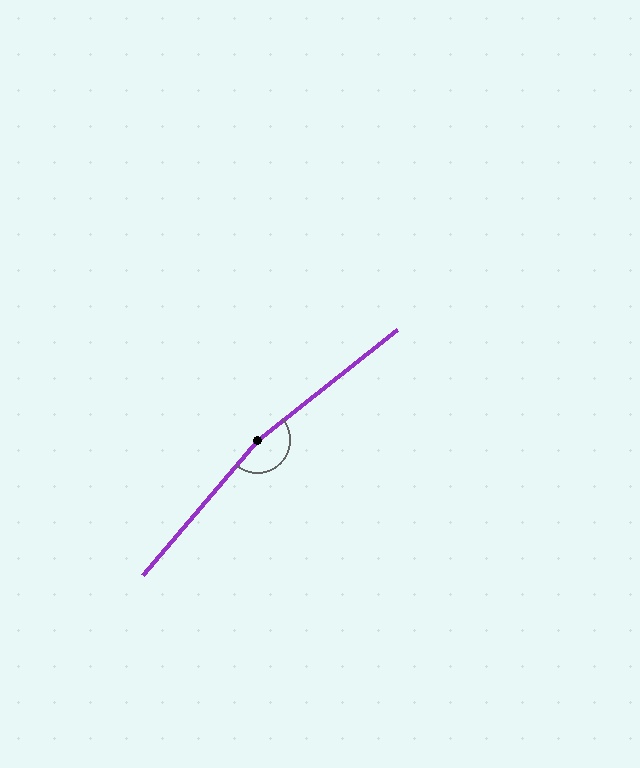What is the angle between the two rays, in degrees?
Approximately 169 degrees.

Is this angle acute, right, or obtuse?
It is obtuse.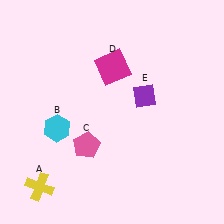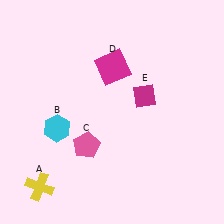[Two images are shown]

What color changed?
The diamond (E) changed from purple in Image 1 to magenta in Image 2.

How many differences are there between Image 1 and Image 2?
There is 1 difference between the two images.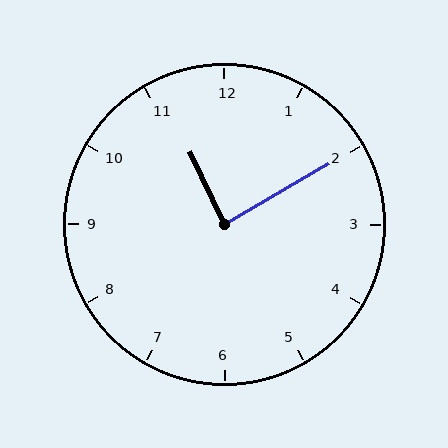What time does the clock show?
11:10.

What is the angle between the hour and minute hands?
Approximately 85 degrees.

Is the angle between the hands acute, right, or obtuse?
It is right.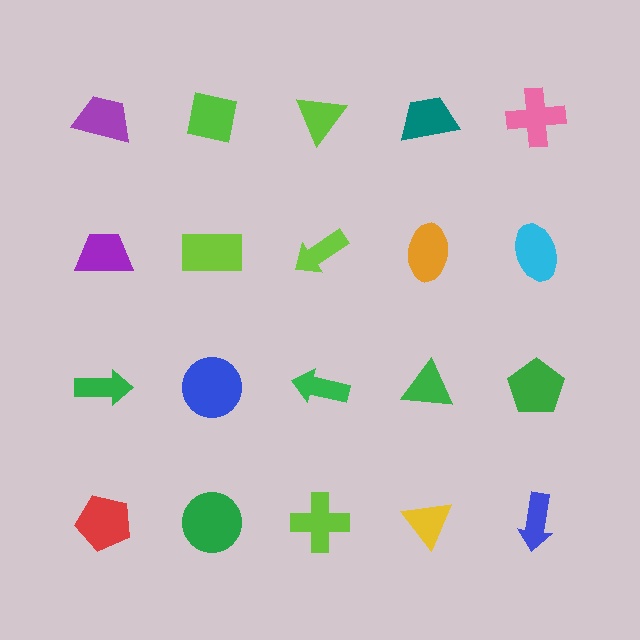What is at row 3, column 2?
A blue circle.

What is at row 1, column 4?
A teal trapezoid.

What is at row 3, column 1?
A green arrow.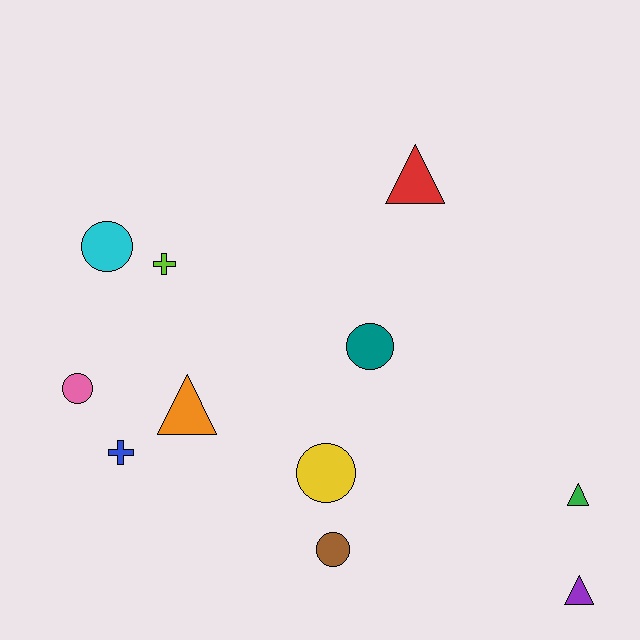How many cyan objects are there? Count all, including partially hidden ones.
There is 1 cyan object.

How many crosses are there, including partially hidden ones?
There are 2 crosses.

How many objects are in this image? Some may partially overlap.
There are 11 objects.